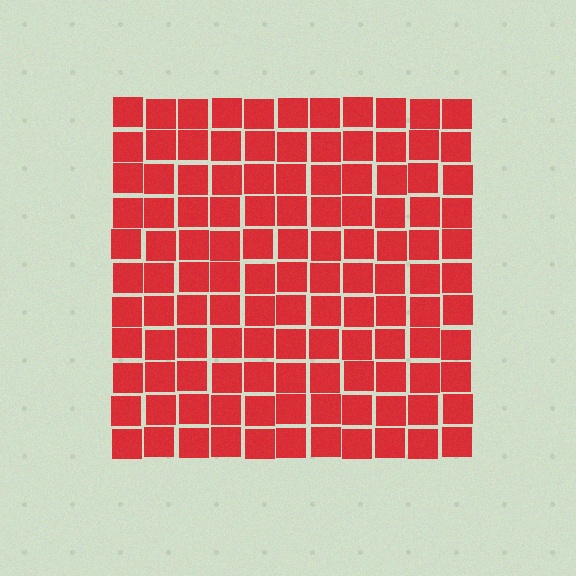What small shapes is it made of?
It is made of small squares.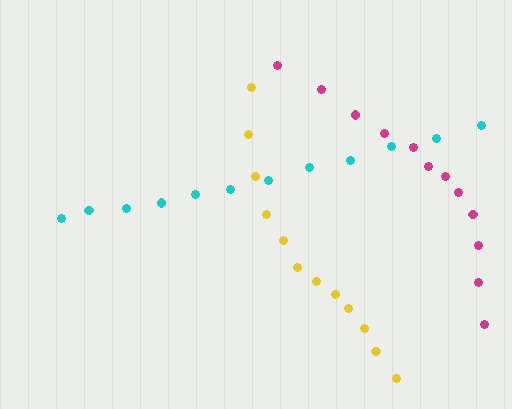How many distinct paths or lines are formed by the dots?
There are 3 distinct paths.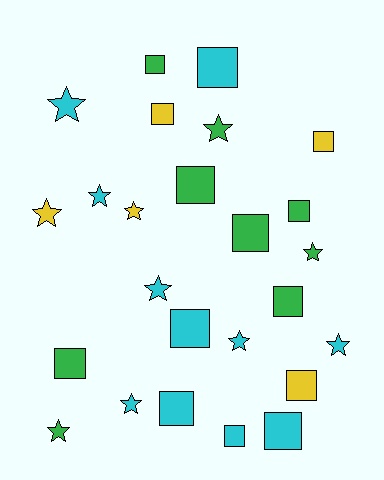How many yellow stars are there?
There are 2 yellow stars.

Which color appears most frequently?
Cyan, with 11 objects.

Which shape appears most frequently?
Square, with 14 objects.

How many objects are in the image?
There are 25 objects.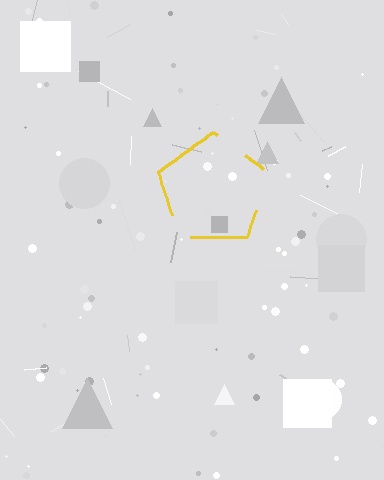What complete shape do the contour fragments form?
The contour fragments form a pentagon.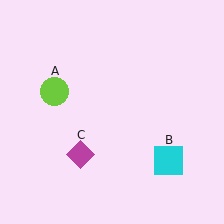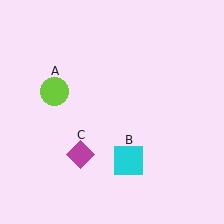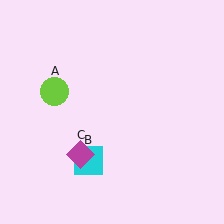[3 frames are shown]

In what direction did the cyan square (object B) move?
The cyan square (object B) moved left.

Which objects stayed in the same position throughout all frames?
Lime circle (object A) and magenta diamond (object C) remained stationary.